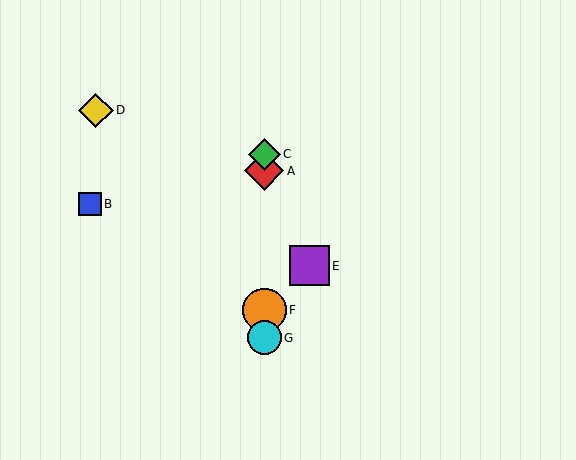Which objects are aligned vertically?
Objects A, C, F, G are aligned vertically.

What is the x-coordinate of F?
Object F is at x≈264.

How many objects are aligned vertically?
4 objects (A, C, F, G) are aligned vertically.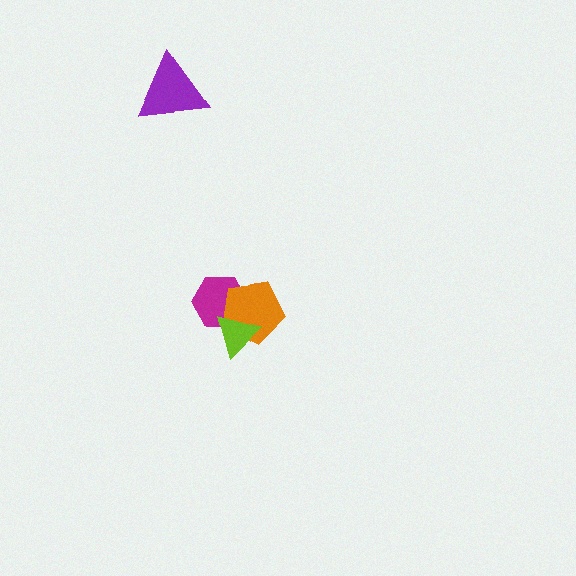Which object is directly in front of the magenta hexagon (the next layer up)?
The orange pentagon is directly in front of the magenta hexagon.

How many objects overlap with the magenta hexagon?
2 objects overlap with the magenta hexagon.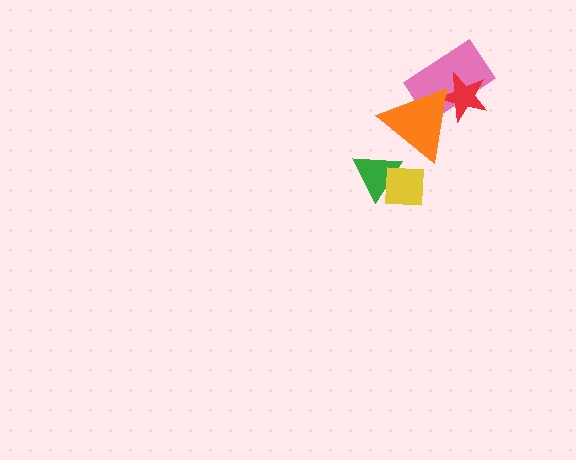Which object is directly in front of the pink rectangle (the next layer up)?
The red star is directly in front of the pink rectangle.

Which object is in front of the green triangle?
The yellow square is in front of the green triangle.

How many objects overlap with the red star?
2 objects overlap with the red star.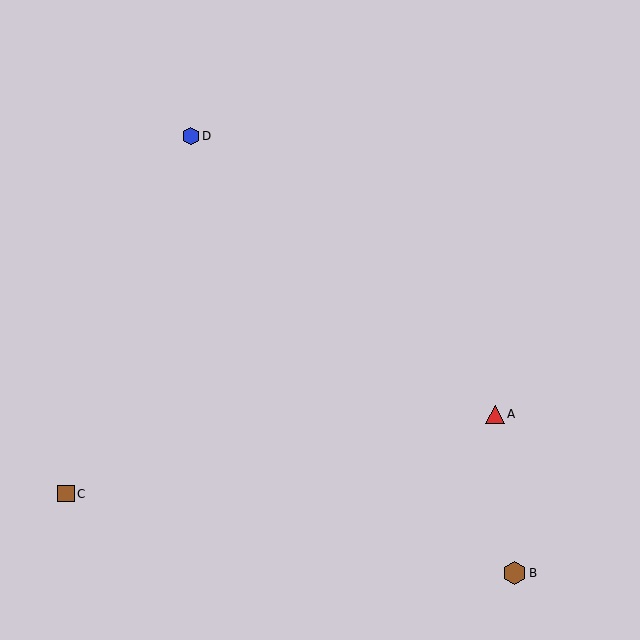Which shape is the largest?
The brown hexagon (labeled B) is the largest.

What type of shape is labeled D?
Shape D is a blue hexagon.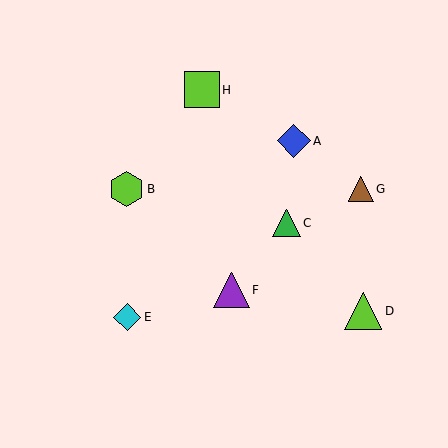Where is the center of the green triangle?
The center of the green triangle is at (287, 223).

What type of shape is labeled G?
Shape G is a brown triangle.